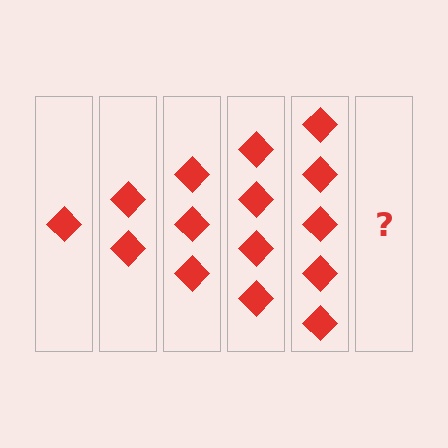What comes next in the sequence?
The next element should be 6 diamonds.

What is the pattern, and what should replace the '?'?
The pattern is that each step adds one more diamond. The '?' should be 6 diamonds.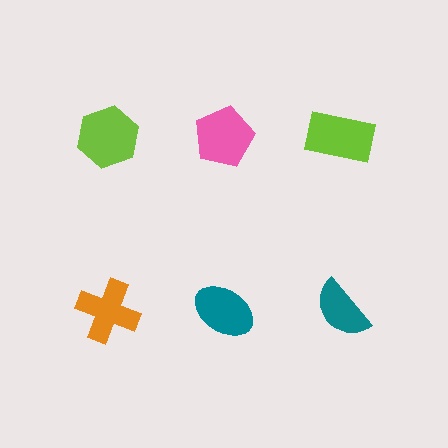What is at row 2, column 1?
An orange cross.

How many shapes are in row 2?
3 shapes.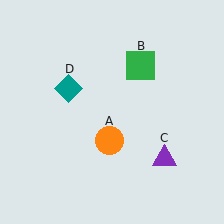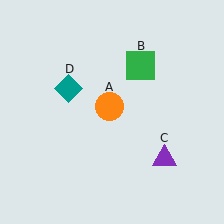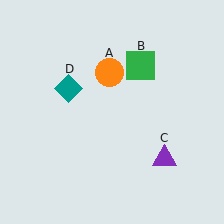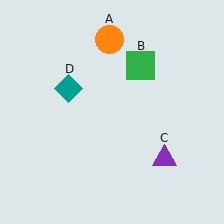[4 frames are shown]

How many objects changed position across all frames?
1 object changed position: orange circle (object A).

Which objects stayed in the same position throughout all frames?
Green square (object B) and purple triangle (object C) and teal diamond (object D) remained stationary.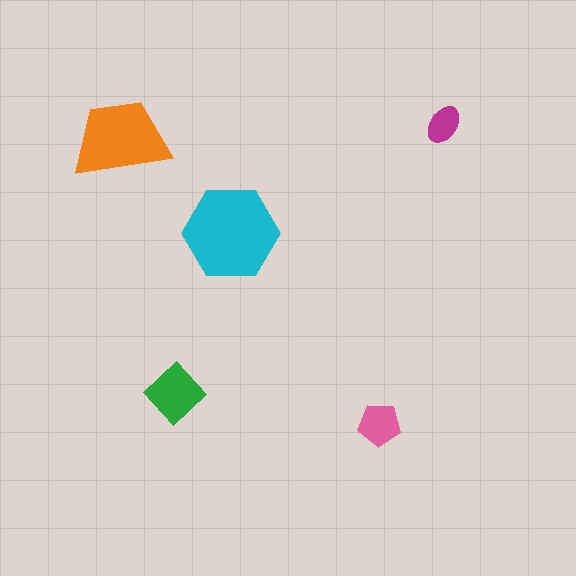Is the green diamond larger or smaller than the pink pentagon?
Larger.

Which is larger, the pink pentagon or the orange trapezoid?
The orange trapezoid.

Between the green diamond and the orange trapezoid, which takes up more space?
The orange trapezoid.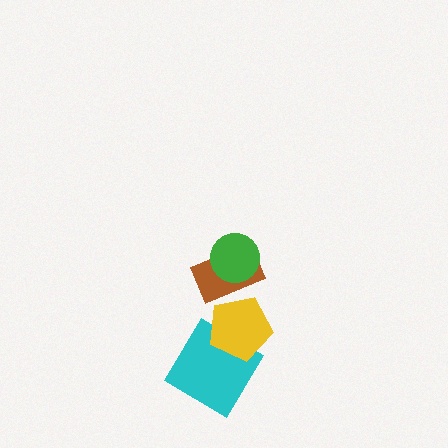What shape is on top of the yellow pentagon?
The brown rectangle is on top of the yellow pentagon.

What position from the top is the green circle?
The green circle is 1st from the top.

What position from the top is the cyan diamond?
The cyan diamond is 4th from the top.